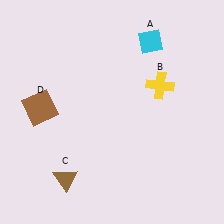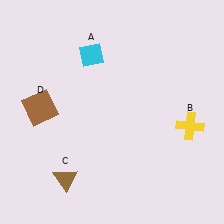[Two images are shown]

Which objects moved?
The objects that moved are: the cyan diamond (A), the yellow cross (B).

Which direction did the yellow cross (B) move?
The yellow cross (B) moved down.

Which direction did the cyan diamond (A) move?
The cyan diamond (A) moved left.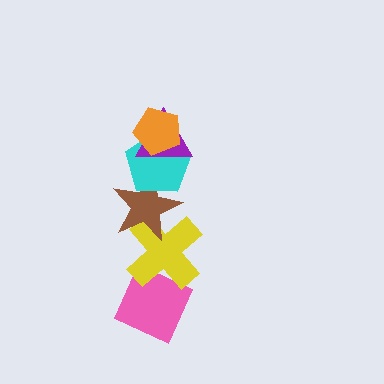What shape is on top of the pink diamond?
The yellow cross is on top of the pink diamond.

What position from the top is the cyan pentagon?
The cyan pentagon is 3rd from the top.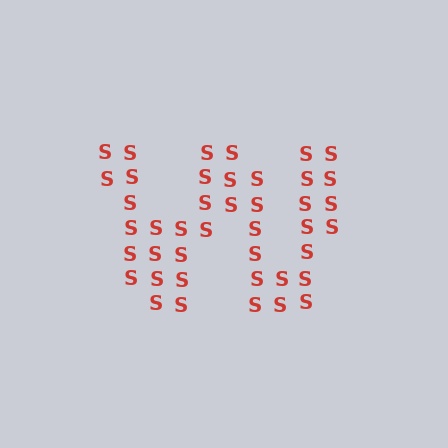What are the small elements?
The small elements are letter S's.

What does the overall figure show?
The overall figure shows the letter W.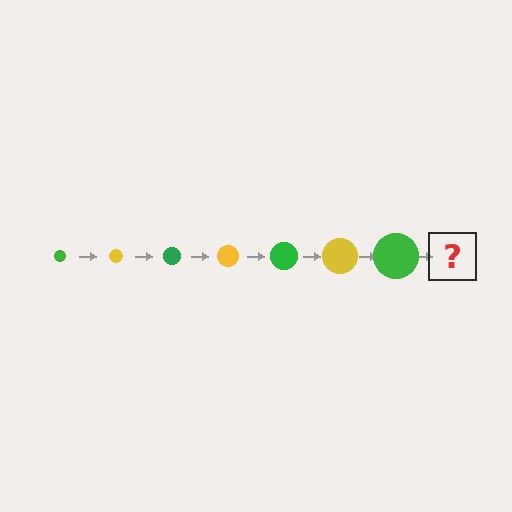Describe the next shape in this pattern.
It should be a yellow circle, larger than the previous one.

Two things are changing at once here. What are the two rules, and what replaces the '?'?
The two rules are that the circle grows larger each step and the color cycles through green and yellow. The '?' should be a yellow circle, larger than the previous one.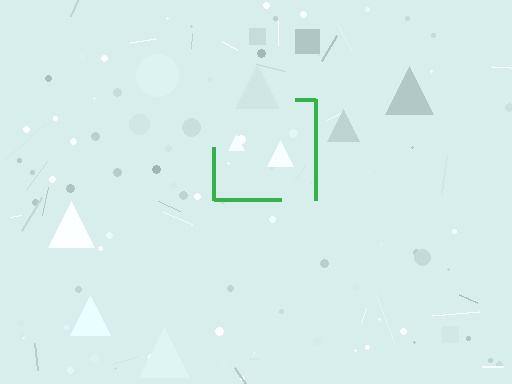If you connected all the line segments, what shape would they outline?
They would outline a square.